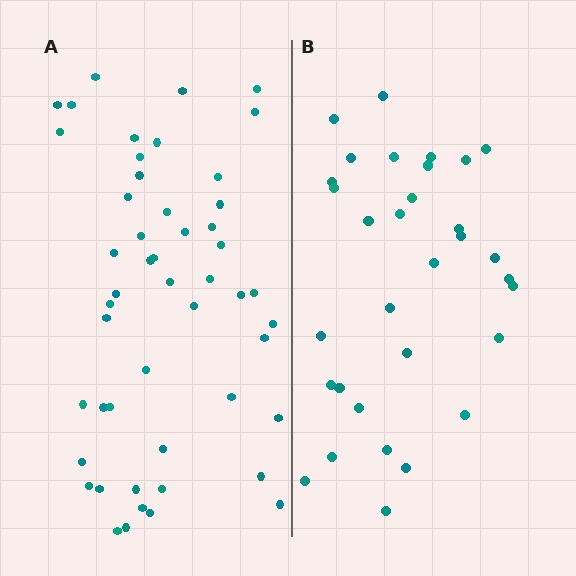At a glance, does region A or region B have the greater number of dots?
Region A (the left region) has more dots.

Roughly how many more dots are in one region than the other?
Region A has approximately 20 more dots than region B.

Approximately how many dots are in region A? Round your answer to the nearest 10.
About 50 dots.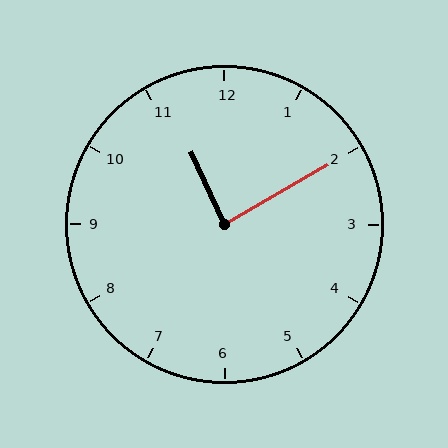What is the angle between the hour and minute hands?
Approximately 85 degrees.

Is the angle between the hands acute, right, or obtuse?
It is right.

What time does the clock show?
11:10.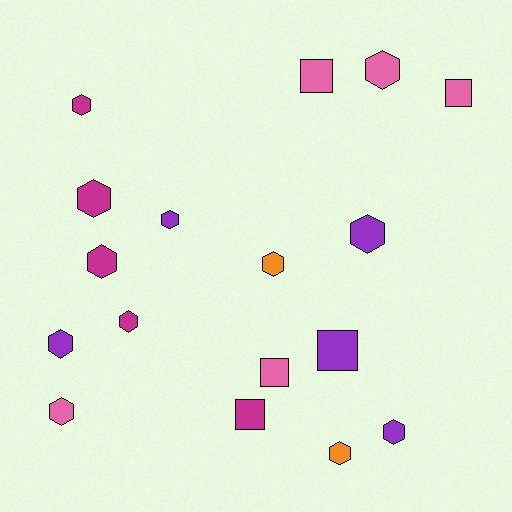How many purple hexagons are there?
There are 4 purple hexagons.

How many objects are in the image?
There are 17 objects.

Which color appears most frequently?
Pink, with 5 objects.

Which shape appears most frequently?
Hexagon, with 12 objects.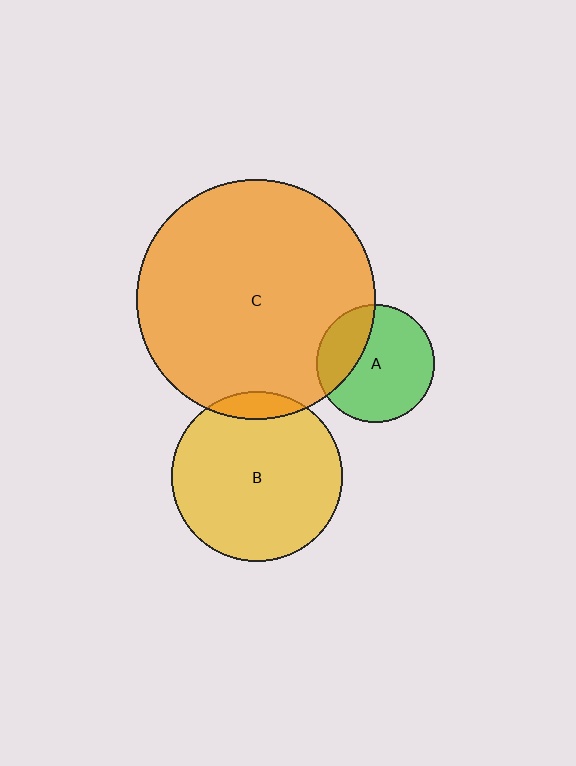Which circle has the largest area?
Circle C (orange).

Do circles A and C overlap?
Yes.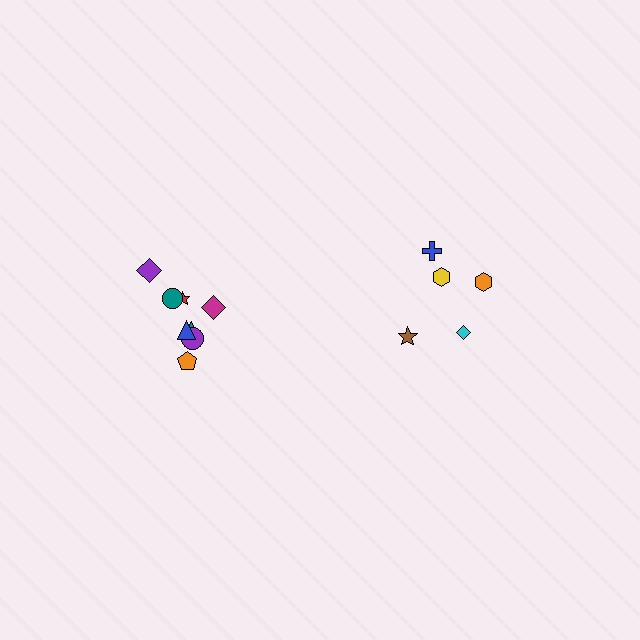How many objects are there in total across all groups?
There are 13 objects.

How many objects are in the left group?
There are 8 objects.